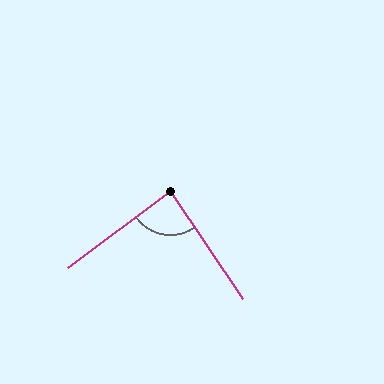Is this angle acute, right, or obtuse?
It is approximately a right angle.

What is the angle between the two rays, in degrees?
Approximately 87 degrees.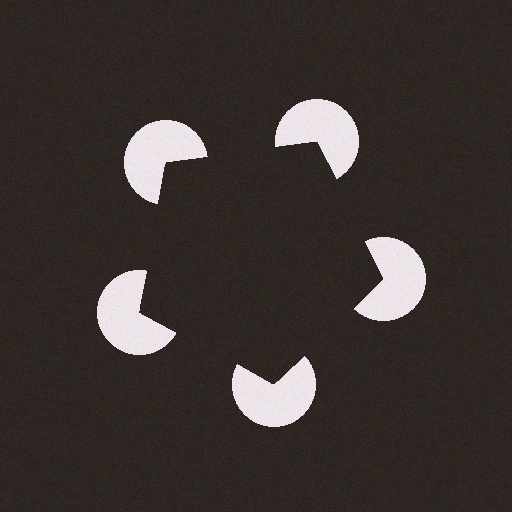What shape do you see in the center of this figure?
An illusory pentagon — its edges are inferred from the aligned wedge cuts in the pac-man discs, not physically drawn.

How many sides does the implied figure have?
5 sides.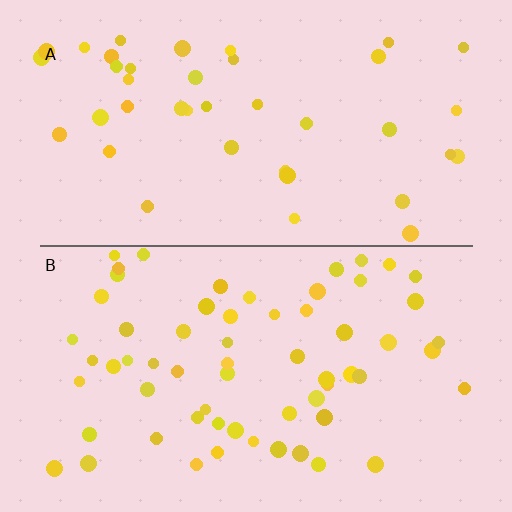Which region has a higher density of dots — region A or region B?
B (the bottom).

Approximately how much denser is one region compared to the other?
Approximately 1.5× — region B over region A.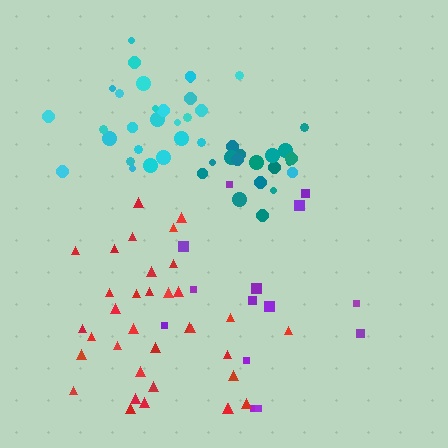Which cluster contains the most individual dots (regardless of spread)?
Red (35).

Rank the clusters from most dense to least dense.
teal, cyan, red, purple.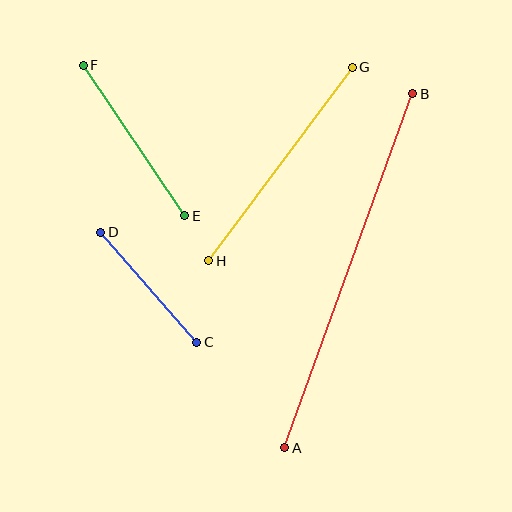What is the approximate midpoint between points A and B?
The midpoint is at approximately (349, 271) pixels.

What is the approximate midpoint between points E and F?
The midpoint is at approximately (134, 141) pixels.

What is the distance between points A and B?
The distance is approximately 376 pixels.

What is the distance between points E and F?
The distance is approximately 182 pixels.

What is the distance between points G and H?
The distance is approximately 241 pixels.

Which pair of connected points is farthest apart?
Points A and B are farthest apart.